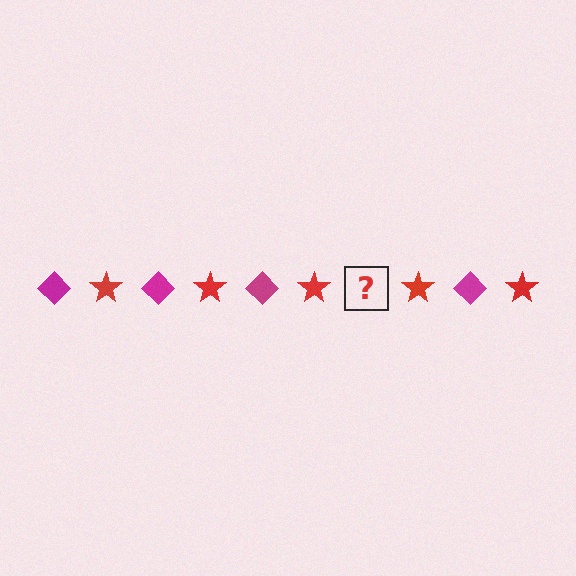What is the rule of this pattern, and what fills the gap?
The rule is that the pattern alternates between magenta diamond and red star. The gap should be filled with a magenta diamond.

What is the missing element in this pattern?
The missing element is a magenta diamond.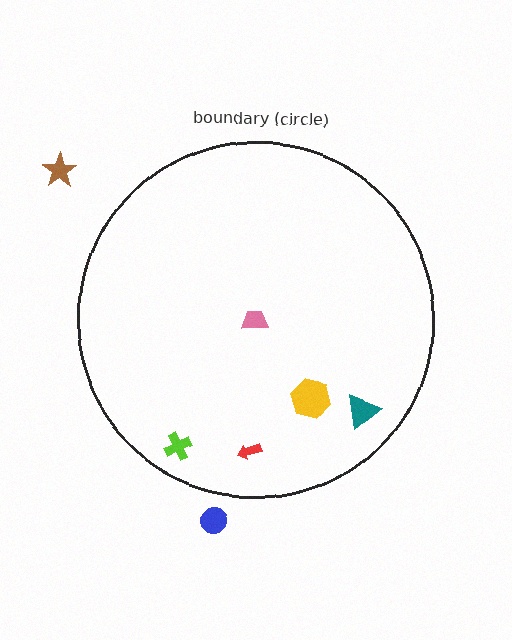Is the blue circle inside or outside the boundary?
Outside.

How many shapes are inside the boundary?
5 inside, 2 outside.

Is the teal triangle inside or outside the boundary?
Inside.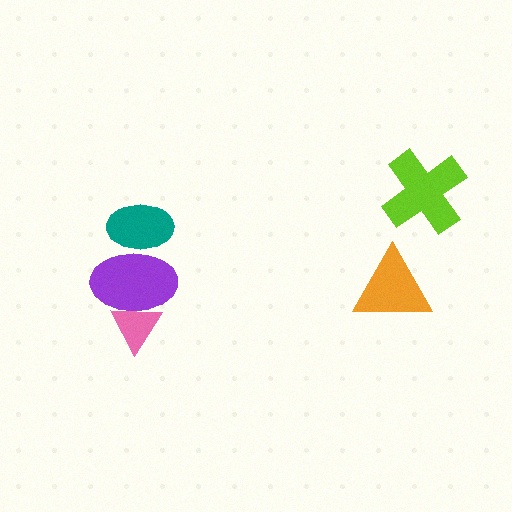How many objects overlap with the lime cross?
0 objects overlap with the lime cross.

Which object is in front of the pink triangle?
The purple ellipse is in front of the pink triangle.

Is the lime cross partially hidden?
No, no other shape covers it.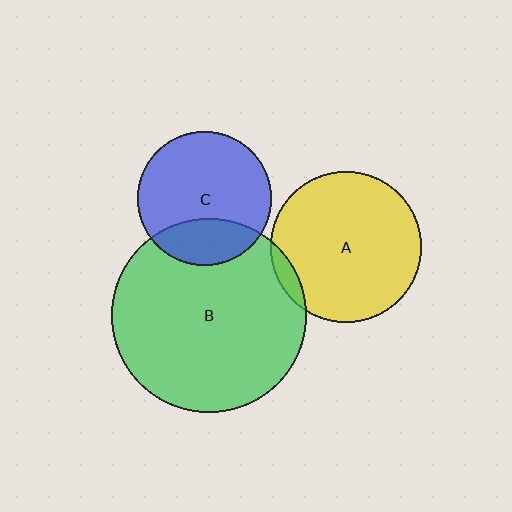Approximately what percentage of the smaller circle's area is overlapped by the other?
Approximately 25%.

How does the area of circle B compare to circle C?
Approximately 2.1 times.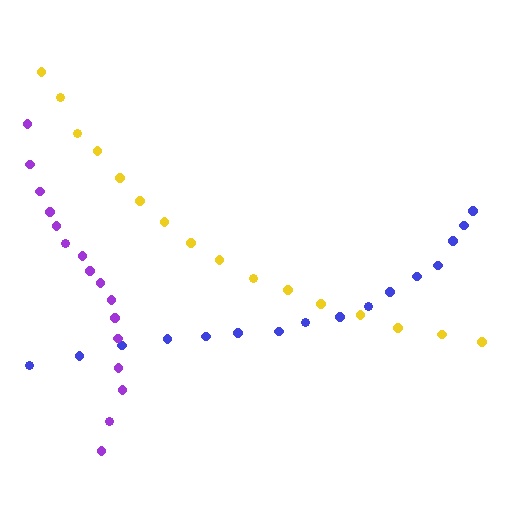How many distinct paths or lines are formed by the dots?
There are 3 distinct paths.